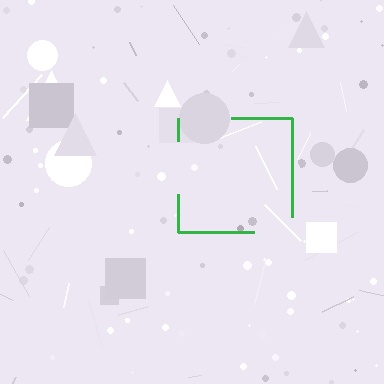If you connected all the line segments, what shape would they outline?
They would outline a square.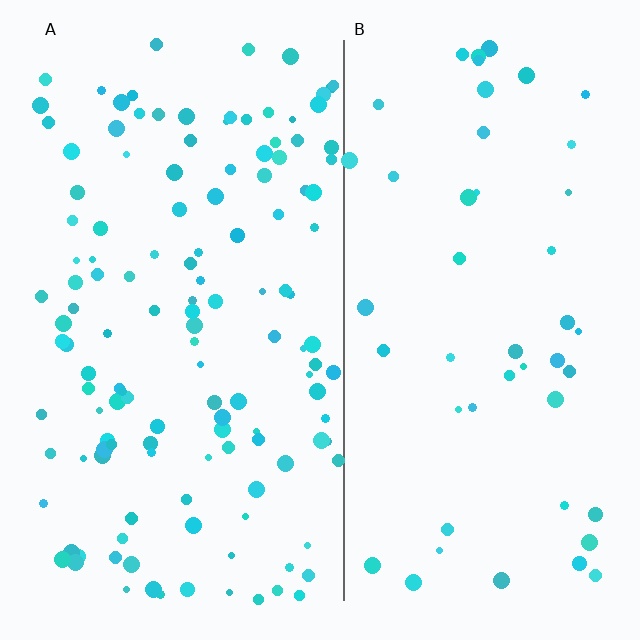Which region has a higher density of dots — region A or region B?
A (the left).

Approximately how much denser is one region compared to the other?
Approximately 2.8× — region A over region B.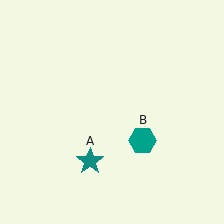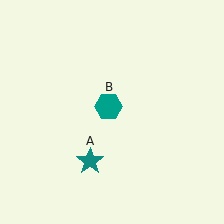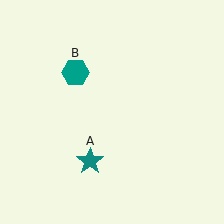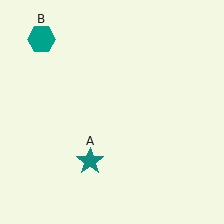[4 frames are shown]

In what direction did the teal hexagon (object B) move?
The teal hexagon (object B) moved up and to the left.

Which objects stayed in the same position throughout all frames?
Teal star (object A) remained stationary.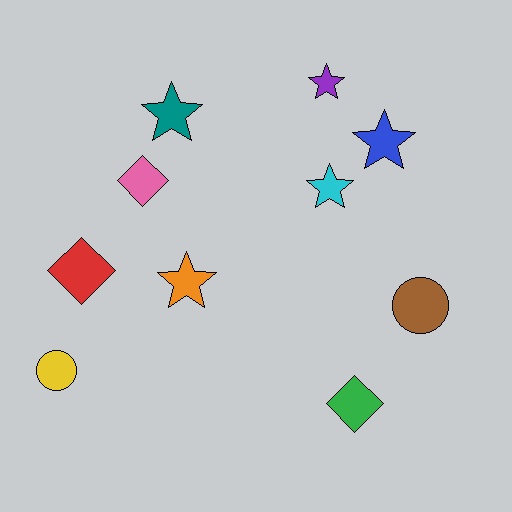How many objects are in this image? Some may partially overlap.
There are 10 objects.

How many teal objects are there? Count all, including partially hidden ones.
There is 1 teal object.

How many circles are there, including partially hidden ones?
There are 2 circles.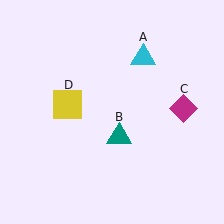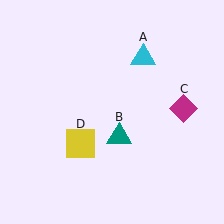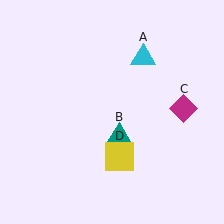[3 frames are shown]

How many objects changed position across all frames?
1 object changed position: yellow square (object D).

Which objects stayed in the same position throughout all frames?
Cyan triangle (object A) and teal triangle (object B) and magenta diamond (object C) remained stationary.